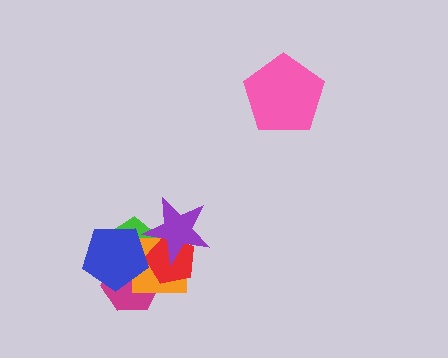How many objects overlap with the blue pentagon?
3 objects overlap with the blue pentagon.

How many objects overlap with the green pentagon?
5 objects overlap with the green pentagon.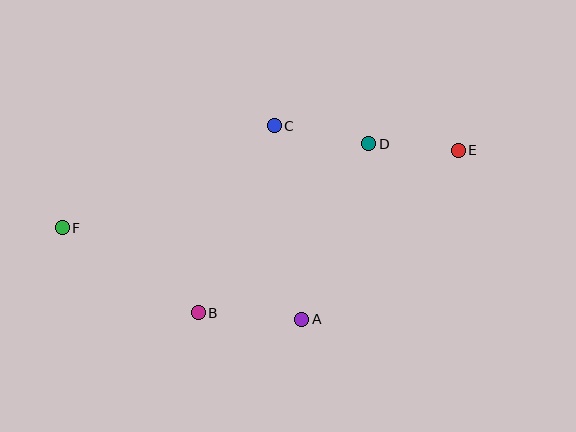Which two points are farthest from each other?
Points E and F are farthest from each other.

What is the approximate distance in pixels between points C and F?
The distance between C and F is approximately 235 pixels.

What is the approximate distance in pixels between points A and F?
The distance between A and F is approximately 257 pixels.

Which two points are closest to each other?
Points D and E are closest to each other.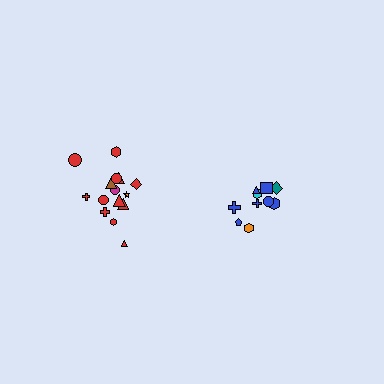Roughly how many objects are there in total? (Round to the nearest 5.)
Roughly 25 objects in total.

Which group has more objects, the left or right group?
The left group.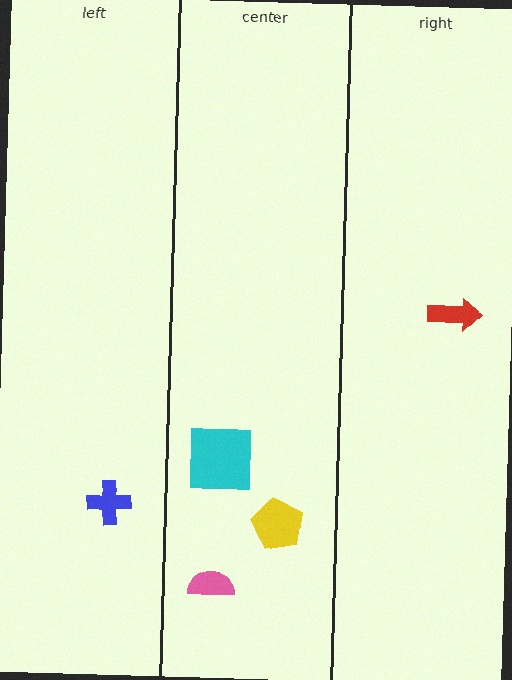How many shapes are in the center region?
3.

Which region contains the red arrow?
The right region.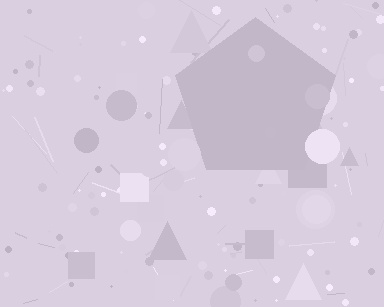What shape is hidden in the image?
A pentagon is hidden in the image.